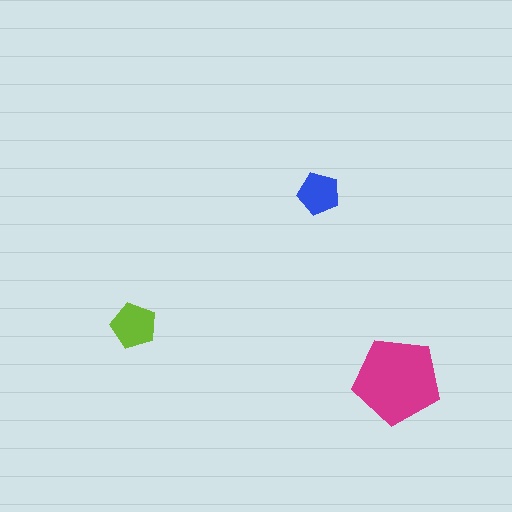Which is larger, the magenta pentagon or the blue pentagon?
The magenta one.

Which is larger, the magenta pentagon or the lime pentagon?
The magenta one.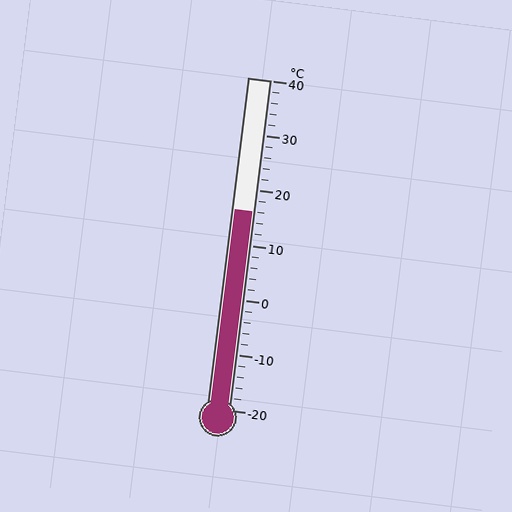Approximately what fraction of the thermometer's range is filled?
The thermometer is filled to approximately 60% of its range.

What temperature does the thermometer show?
The thermometer shows approximately 16°C.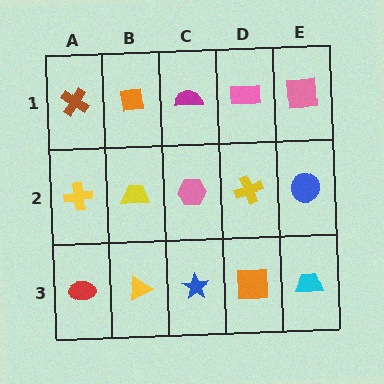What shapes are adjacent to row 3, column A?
A yellow cross (row 2, column A), a yellow triangle (row 3, column B).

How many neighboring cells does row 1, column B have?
3.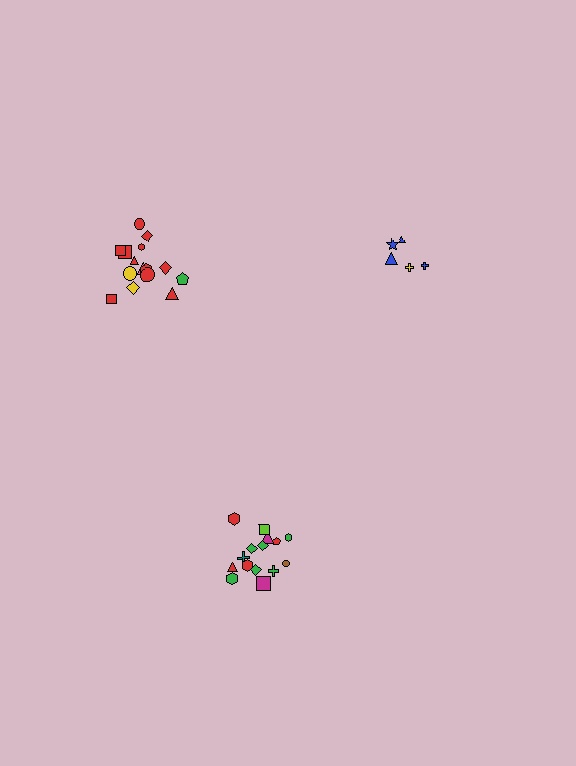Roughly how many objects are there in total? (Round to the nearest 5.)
Roughly 35 objects in total.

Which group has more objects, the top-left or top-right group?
The top-left group.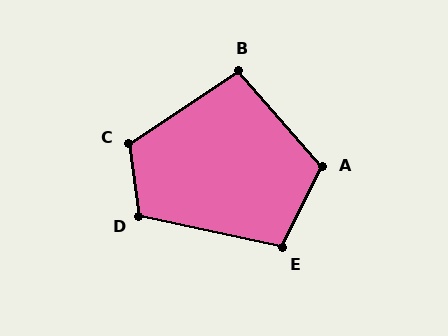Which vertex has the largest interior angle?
C, at approximately 116 degrees.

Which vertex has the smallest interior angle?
B, at approximately 98 degrees.